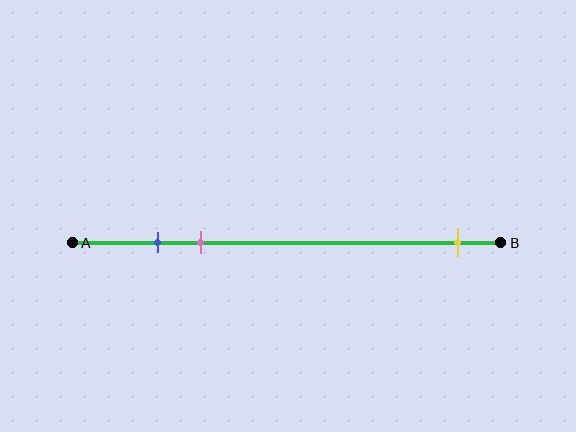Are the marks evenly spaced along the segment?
No, the marks are not evenly spaced.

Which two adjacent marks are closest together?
The blue and pink marks are the closest adjacent pair.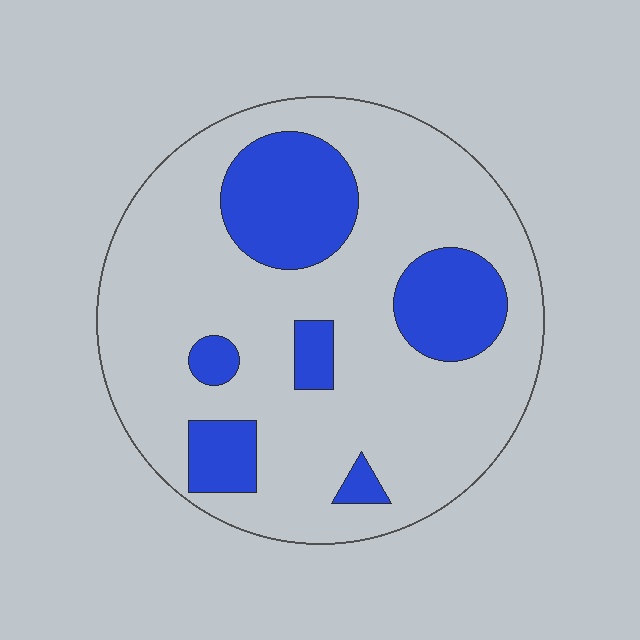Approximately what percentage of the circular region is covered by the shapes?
Approximately 25%.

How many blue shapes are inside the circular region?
6.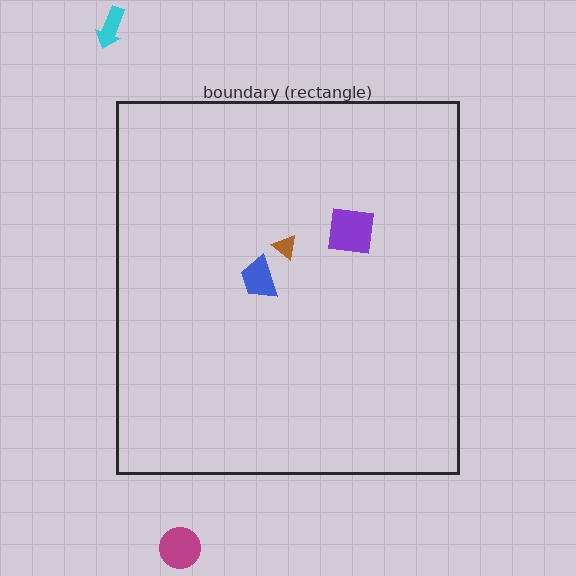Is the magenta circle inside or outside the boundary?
Outside.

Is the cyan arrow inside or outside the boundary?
Outside.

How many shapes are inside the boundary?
3 inside, 2 outside.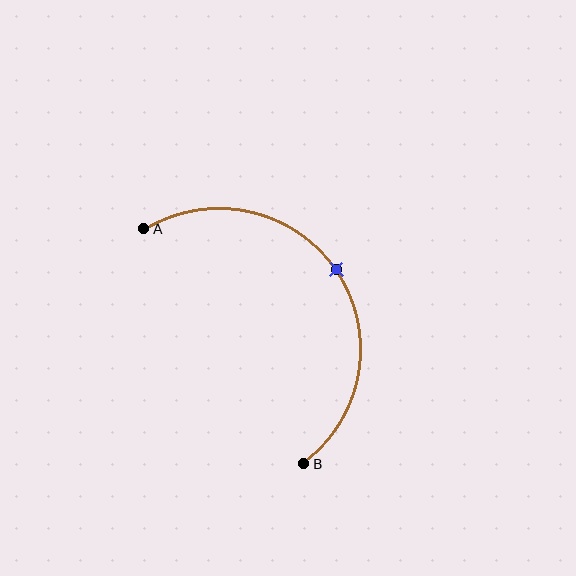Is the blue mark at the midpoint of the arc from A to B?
Yes. The blue mark lies on the arc at equal arc-length from both A and B — it is the arc midpoint.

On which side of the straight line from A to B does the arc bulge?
The arc bulges above and to the right of the straight line connecting A and B.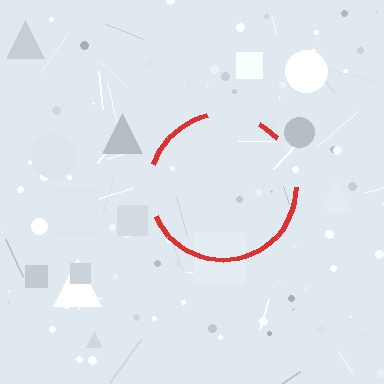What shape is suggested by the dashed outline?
The dashed outline suggests a circle.